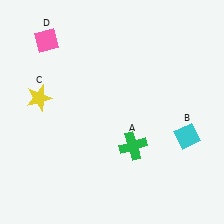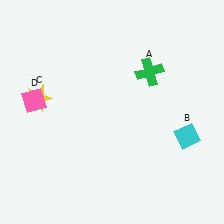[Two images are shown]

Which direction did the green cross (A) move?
The green cross (A) moved up.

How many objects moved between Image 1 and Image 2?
2 objects moved between the two images.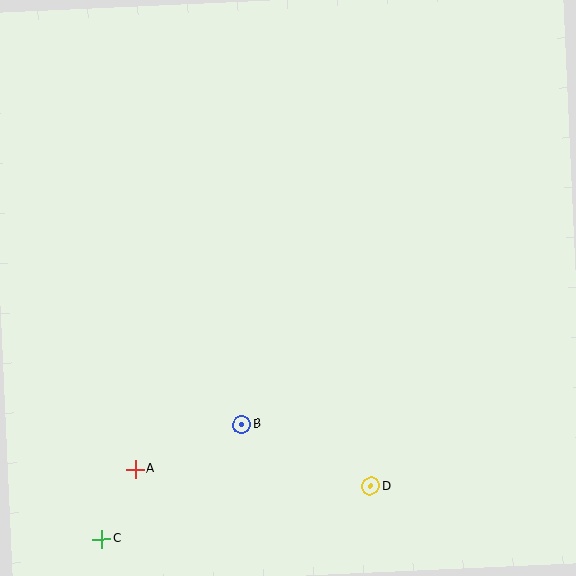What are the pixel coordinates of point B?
Point B is at (242, 424).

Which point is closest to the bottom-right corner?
Point D is closest to the bottom-right corner.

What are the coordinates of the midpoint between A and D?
The midpoint between A and D is at (253, 478).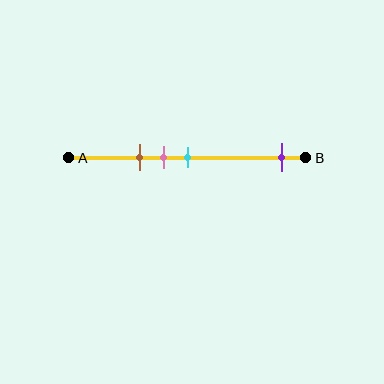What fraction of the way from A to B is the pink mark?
The pink mark is approximately 40% (0.4) of the way from A to B.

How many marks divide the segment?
There are 4 marks dividing the segment.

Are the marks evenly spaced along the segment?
No, the marks are not evenly spaced.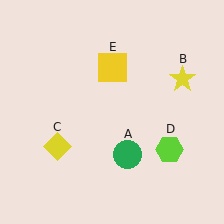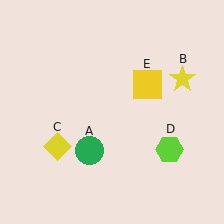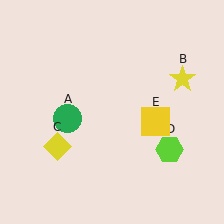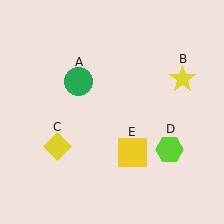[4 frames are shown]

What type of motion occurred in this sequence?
The green circle (object A), yellow square (object E) rotated clockwise around the center of the scene.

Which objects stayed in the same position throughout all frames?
Yellow star (object B) and yellow diamond (object C) and lime hexagon (object D) remained stationary.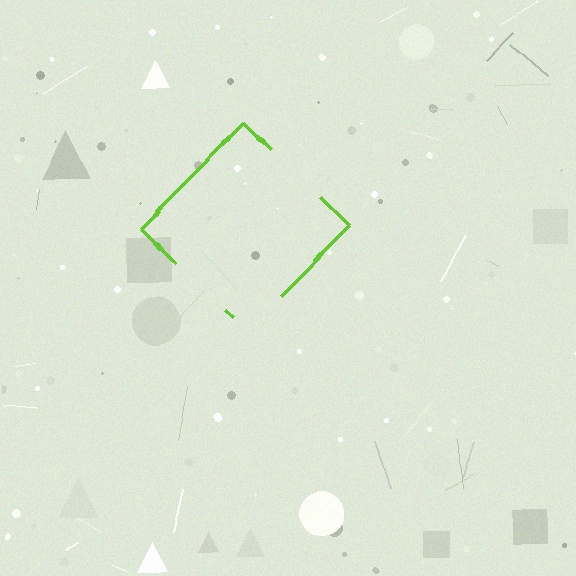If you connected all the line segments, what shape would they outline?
They would outline a diamond.